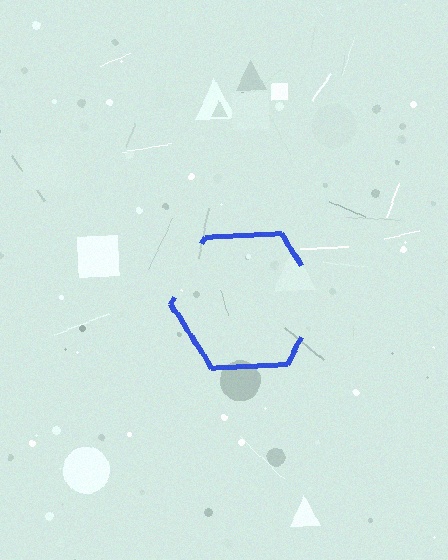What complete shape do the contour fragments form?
The contour fragments form a hexagon.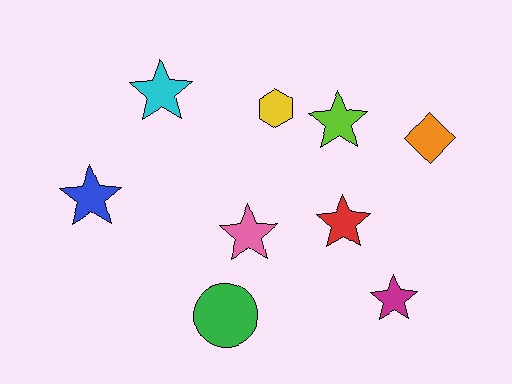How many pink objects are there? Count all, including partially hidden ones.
There is 1 pink object.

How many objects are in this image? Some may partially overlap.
There are 9 objects.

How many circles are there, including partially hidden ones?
There is 1 circle.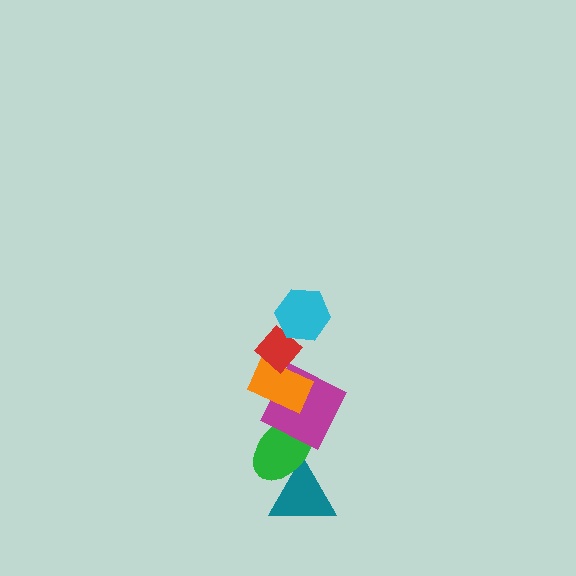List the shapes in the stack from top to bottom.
From top to bottom: the cyan hexagon, the red diamond, the orange rectangle, the magenta square, the green ellipse, the teal triangle.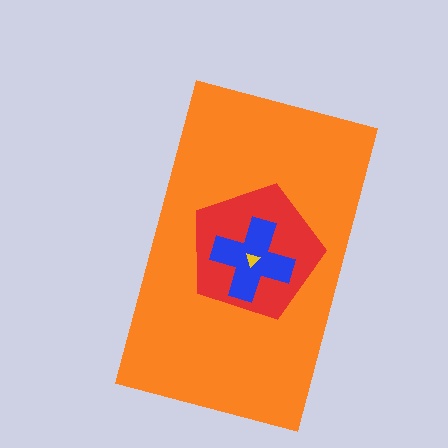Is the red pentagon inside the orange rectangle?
Yes.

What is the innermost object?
The yellow triangle.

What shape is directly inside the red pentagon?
The blue cross.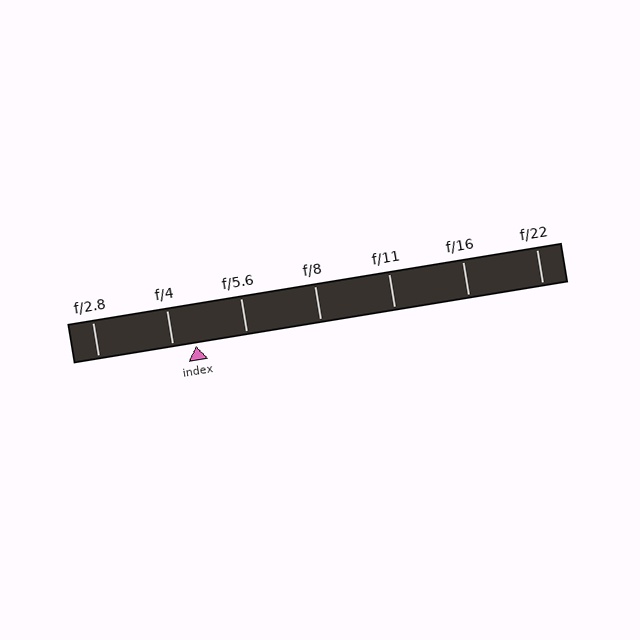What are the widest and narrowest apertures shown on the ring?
The widest aperture shown is f/2.8 and the narrowest is f/22.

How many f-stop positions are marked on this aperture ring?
There are 7 f-stop positions marked.